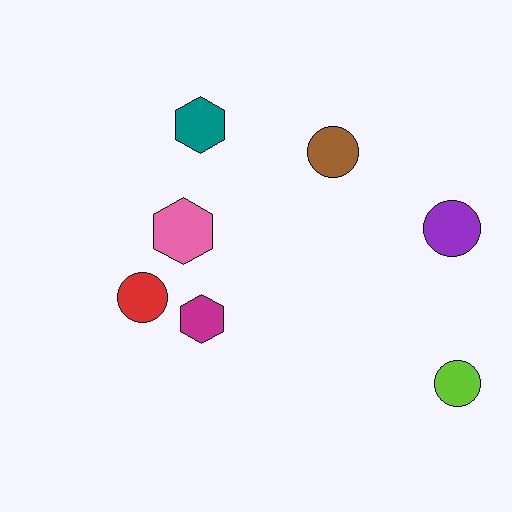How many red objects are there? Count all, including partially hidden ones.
There is 1 red object.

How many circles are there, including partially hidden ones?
There are 4 circles.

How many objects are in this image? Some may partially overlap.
There are 7 objects.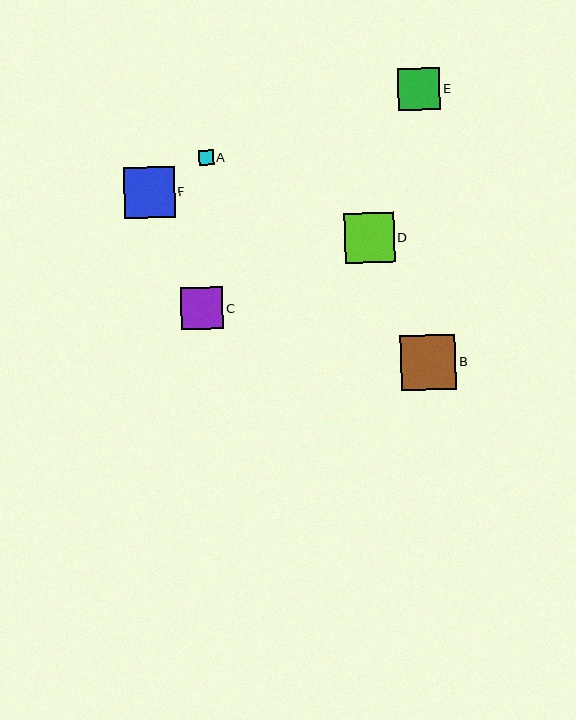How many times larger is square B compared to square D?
Square B is approximately 1.1 times the size of square D.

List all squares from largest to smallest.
From largest to smallest: B, F, D, E, C, A.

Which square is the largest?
Square B is the largest with a size of approximately 55 pixels.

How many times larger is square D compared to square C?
Square D is approximately 1.2 times the size of square C.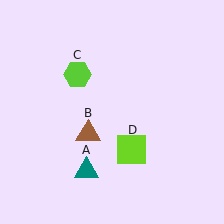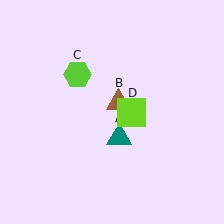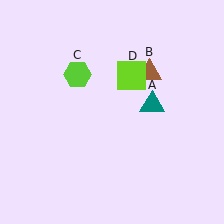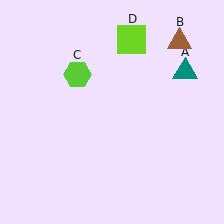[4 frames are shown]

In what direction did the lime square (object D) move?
The lime square (object D) moved up.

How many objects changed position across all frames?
3 objects changed position: teal triangle (object A), brown triangle (object B), lime square (object D).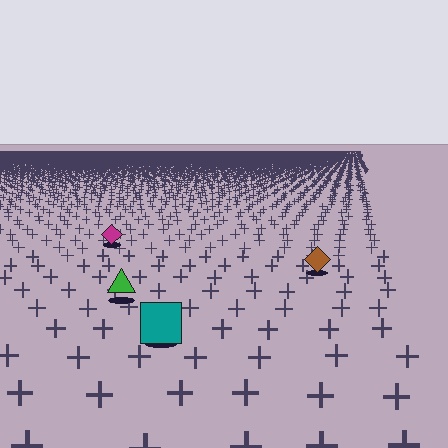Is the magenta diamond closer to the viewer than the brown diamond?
No. The brown diamond is closer — you can tell from the texture gradient: the ground texture is coarser near it.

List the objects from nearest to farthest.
From nearest to farthest: the teal square, the green triangle, the brown diamond, the magenta diamond.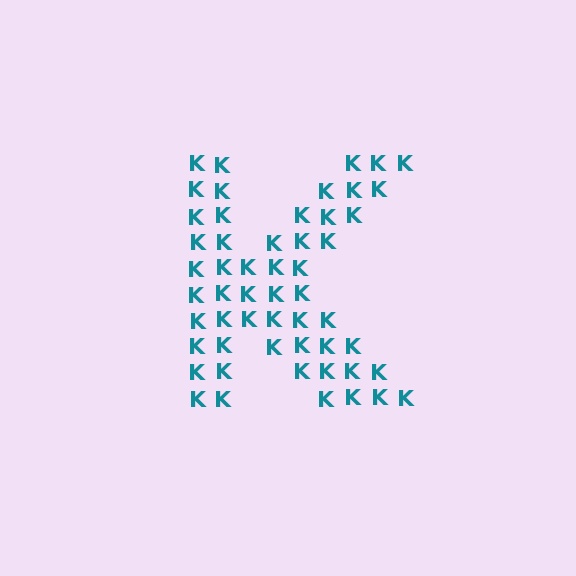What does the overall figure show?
The overall figure shows the letter K.